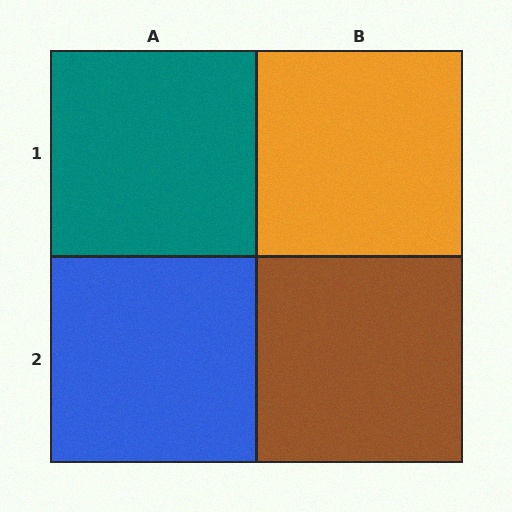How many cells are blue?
1 cell is blue.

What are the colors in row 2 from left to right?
Blue, brown.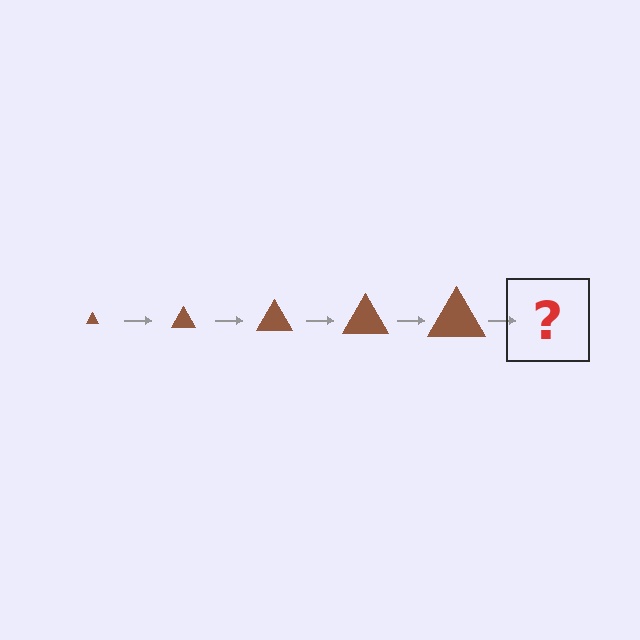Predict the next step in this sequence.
The next step is a brown triangle, larger than the previous one.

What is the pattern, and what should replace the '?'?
The pattern is that the triangle gets progressively larger each step. The '?' should be a brown triangle, larger than the previous one.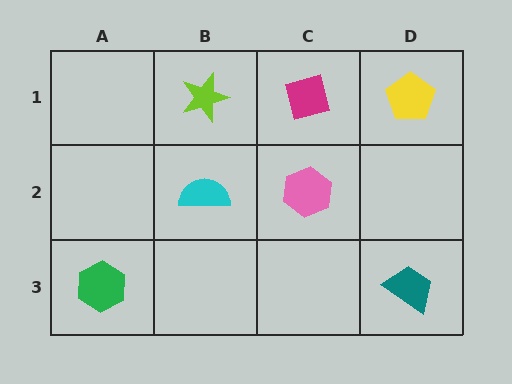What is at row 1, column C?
A magenta square.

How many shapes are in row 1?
3 shapes.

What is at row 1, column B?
A lime star.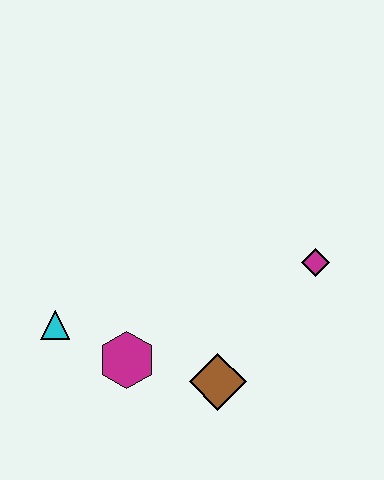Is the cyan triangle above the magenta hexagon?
Yes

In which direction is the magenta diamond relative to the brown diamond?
The magenta diamond is above the brown diamond.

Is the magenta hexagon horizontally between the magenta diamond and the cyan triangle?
Yes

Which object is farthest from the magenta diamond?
The cyan triangle is farthest from the magenta diamond.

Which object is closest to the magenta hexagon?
The cyan triangle is closest to the magenta hexagon.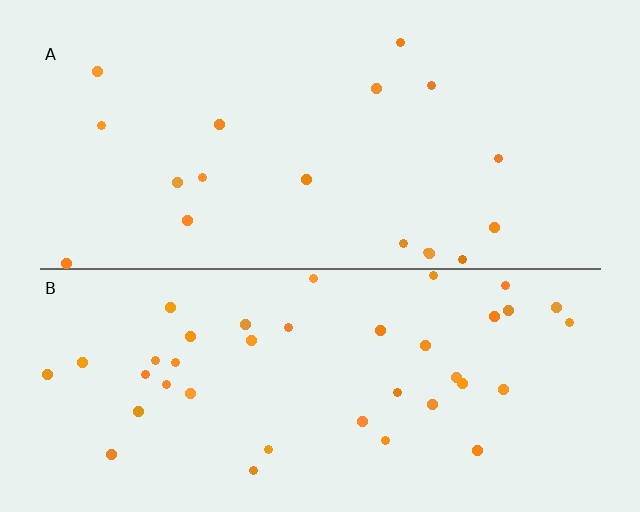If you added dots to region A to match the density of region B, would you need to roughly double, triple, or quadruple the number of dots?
Approximately double.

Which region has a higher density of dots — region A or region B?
B (the bottom).